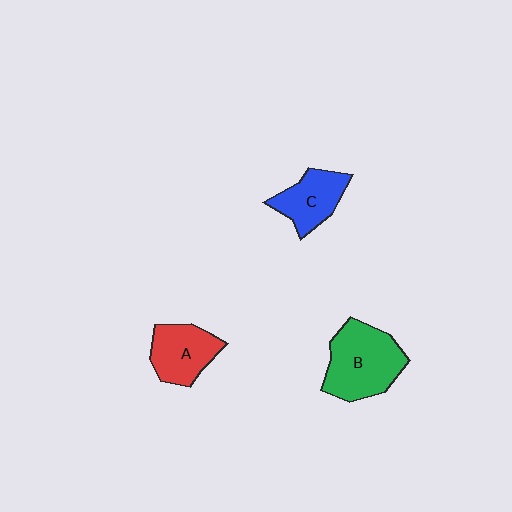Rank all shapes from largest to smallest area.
From largest to smallest: B (green), A (red), C (blue).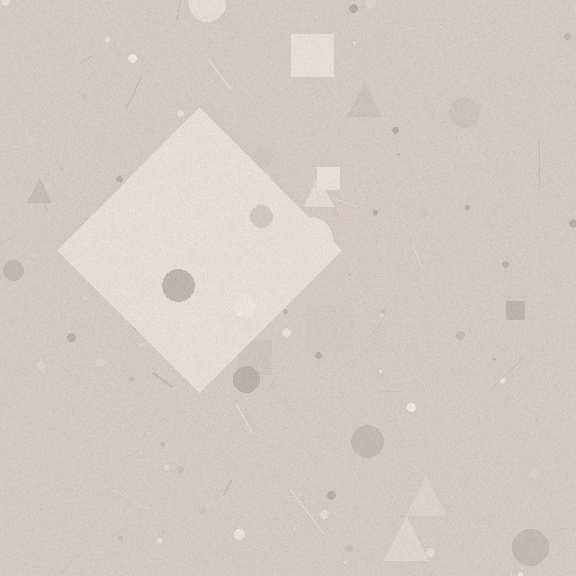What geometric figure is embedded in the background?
A diamond is embedded in the background.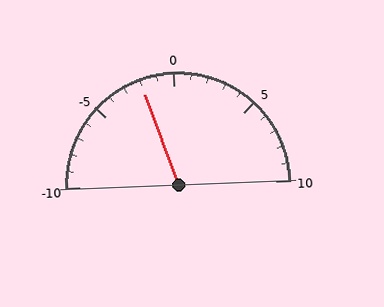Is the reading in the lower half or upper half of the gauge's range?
The reading is in the lower half of the range (-10 to 10).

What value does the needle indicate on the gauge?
The needle indicates approximately -2.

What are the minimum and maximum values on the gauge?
The gauge ranges from -10 to 10.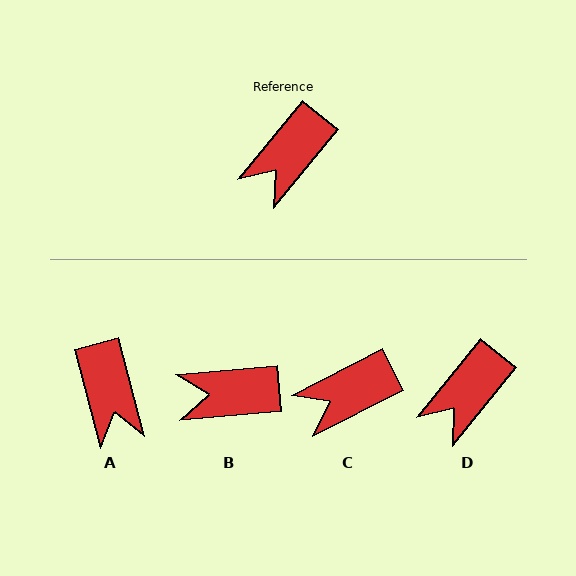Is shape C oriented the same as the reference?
No, it is off by about 24 degrees.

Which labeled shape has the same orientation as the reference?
D.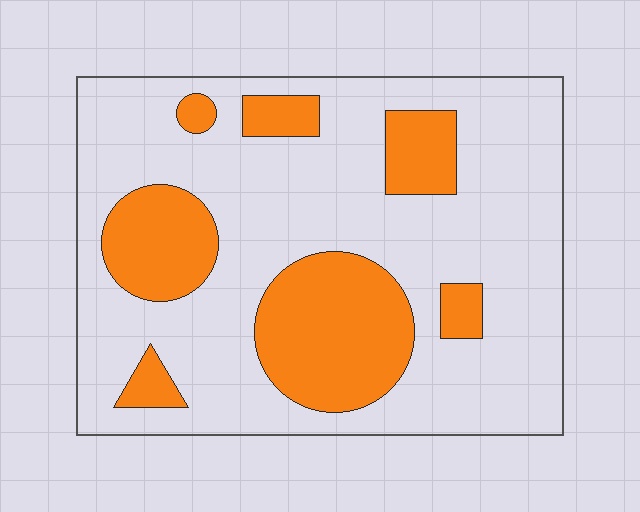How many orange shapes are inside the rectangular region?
7.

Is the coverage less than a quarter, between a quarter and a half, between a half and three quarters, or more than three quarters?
Between a quarter and a half.